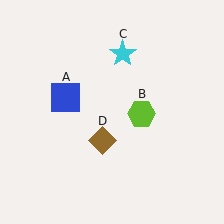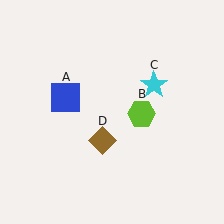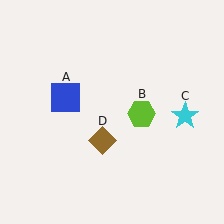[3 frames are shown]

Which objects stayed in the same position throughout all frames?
Blue square (object A) and lime hexagon (object B) and brown diamond (object D) remained stationary.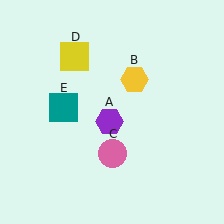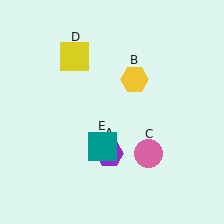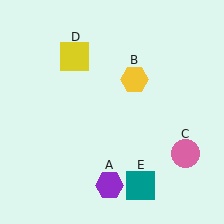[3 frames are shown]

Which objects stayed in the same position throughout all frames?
Yellow hexagon (object B) and yellow square (object D) remained stationary.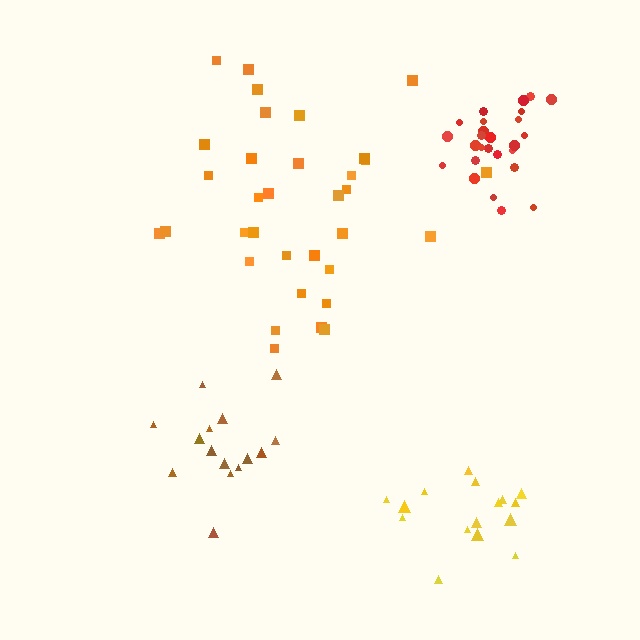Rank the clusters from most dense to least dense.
red, brown, orange, yellow.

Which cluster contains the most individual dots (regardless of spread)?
Orange (34).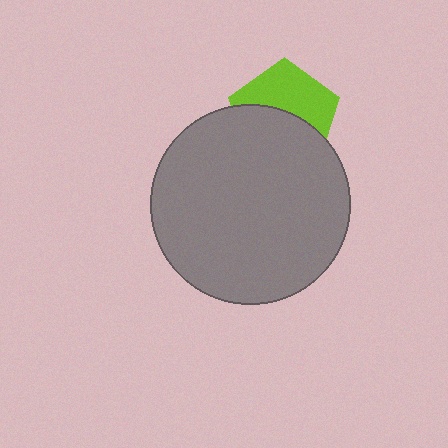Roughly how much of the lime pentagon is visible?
About half of it is visible (roughly 49%).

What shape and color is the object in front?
The object in front is a gray circle.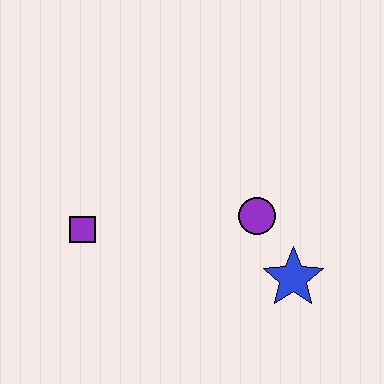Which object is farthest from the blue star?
The purple square is farthest from the blue star.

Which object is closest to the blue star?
The purple circle is closest to the blue star.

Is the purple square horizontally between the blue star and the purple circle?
No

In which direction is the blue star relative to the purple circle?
The blue star is below the purple circle.